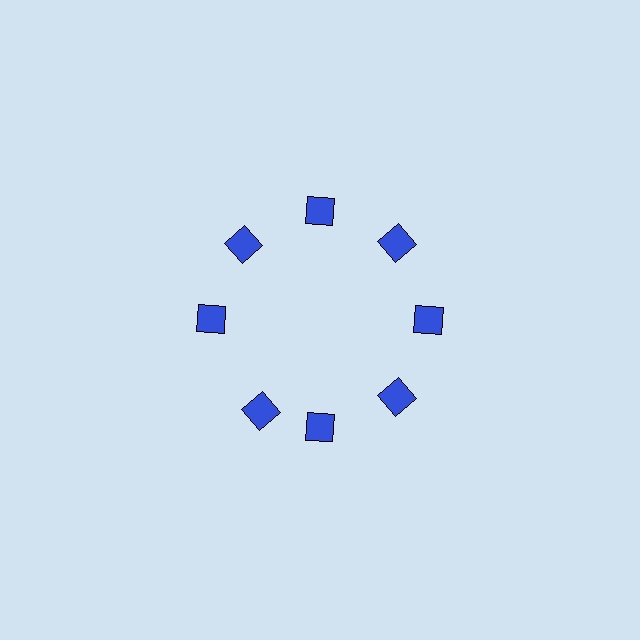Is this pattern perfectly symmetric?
No. The 8 blue squares are arranged in a ring, but one element near the 8 o'clock position is rotated out of alignment along the ring, breaking the 8-fold rotational symmetry.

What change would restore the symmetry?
The symmetry would be restored by rotating it back into even spacing with its neighbors so that all 8 squares sit at equal angles and equal distance from the center.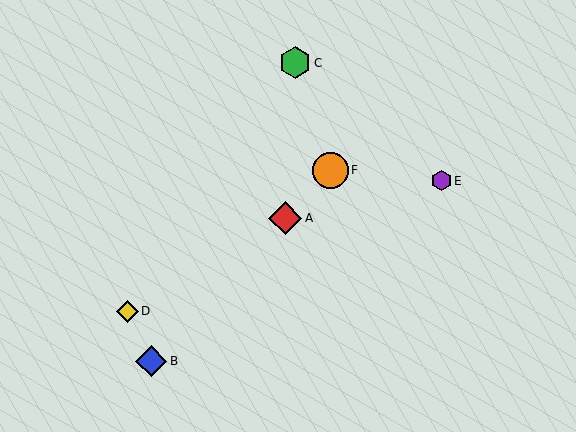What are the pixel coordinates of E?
Object E is at (441, 181).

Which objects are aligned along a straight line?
Objects A, B, F are aligned along a straight line.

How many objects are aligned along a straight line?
3 objects (A, B, F) are aligned along a straight line.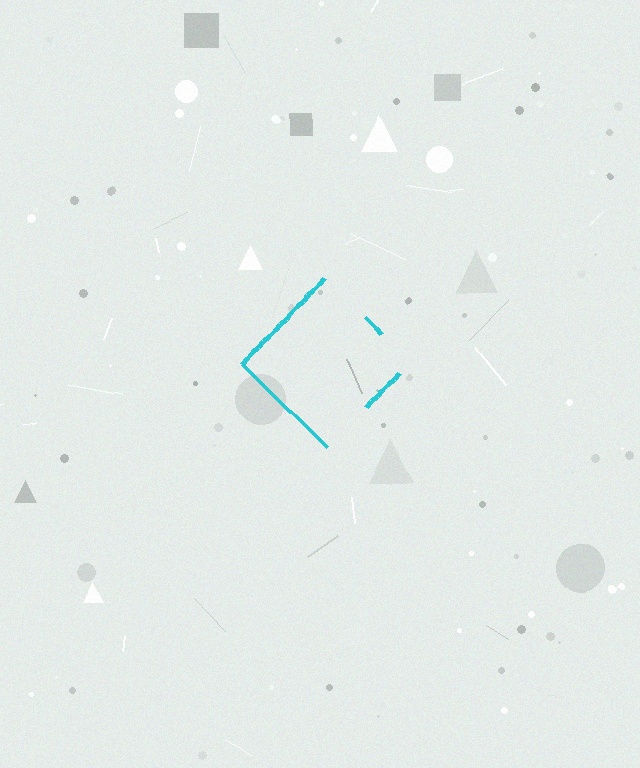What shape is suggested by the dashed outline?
The dashed outline suggests a diamond.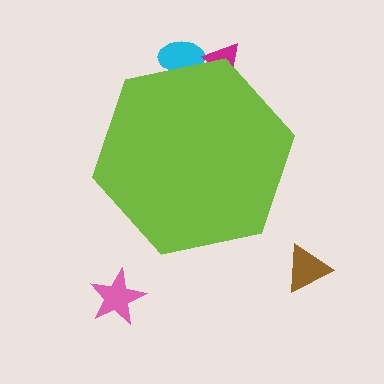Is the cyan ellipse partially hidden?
Yes, the cyan ellipse is partially hidden behind the lime hexagon.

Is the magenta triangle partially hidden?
Yes, the magenta triangle is partially hidden behind the lime hexagon.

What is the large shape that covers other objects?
A lime hexagon.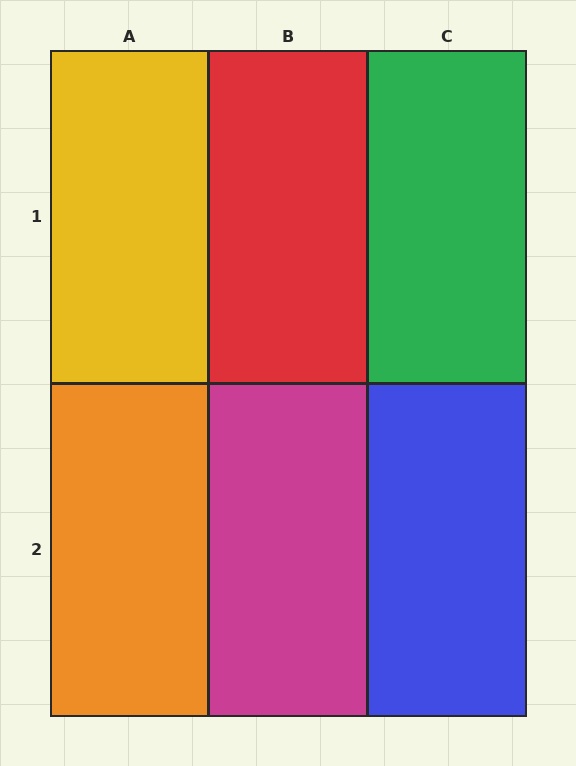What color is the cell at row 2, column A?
Orange.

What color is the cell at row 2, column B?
Magenta.